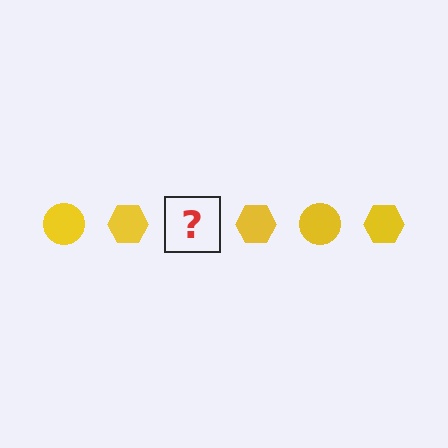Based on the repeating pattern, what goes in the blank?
The blank should be a yellow circle.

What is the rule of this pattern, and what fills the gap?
The rule is that the pattern cycles through circle, hexagon shapes in yellow. The gap should be filled with a yellow circle.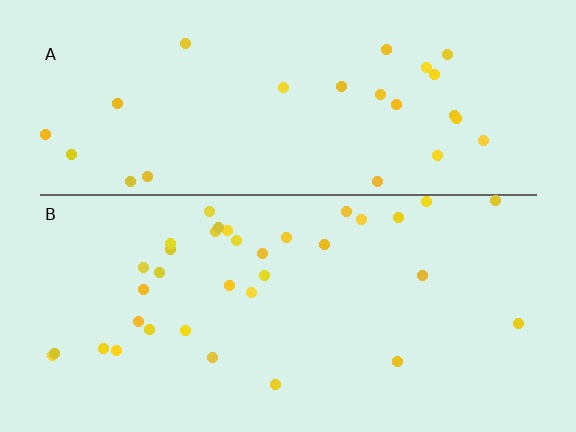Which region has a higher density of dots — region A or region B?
B (the bottom).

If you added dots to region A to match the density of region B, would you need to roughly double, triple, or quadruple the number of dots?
Approximately double.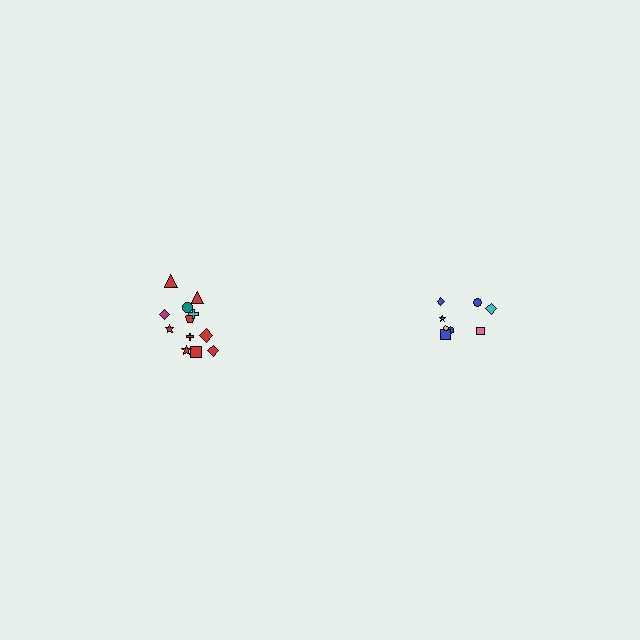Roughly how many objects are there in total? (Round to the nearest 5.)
Roughly 20 objects in total.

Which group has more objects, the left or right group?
The left group.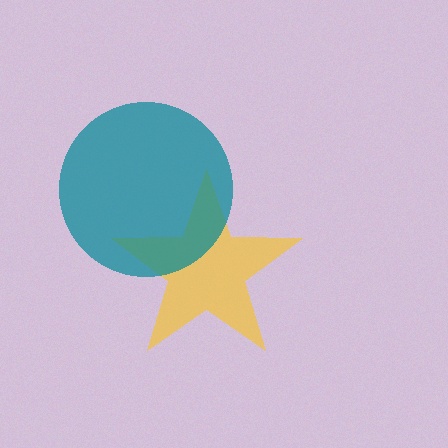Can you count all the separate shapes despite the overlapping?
Yes, there are 2 separate shapes.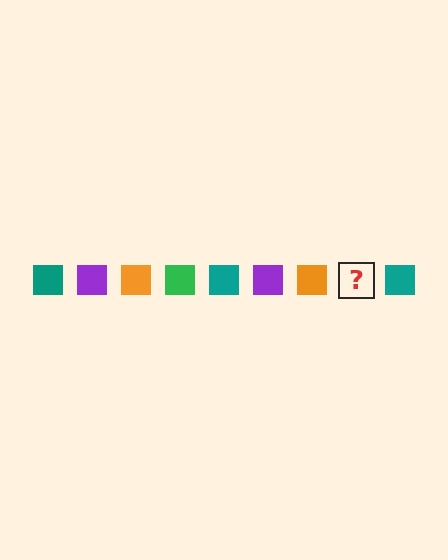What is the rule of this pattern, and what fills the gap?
The rule is that the pattern cycles through teal, purple, orange, green squares. The gap should be filled with a green square.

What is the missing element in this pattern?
The missing element is a green square.